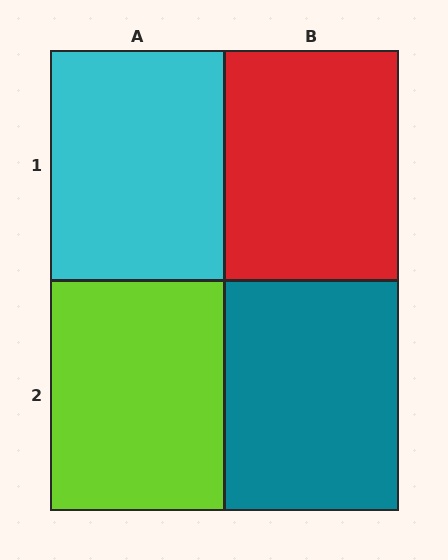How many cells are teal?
1 cell is teal.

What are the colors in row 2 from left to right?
Lime, teal.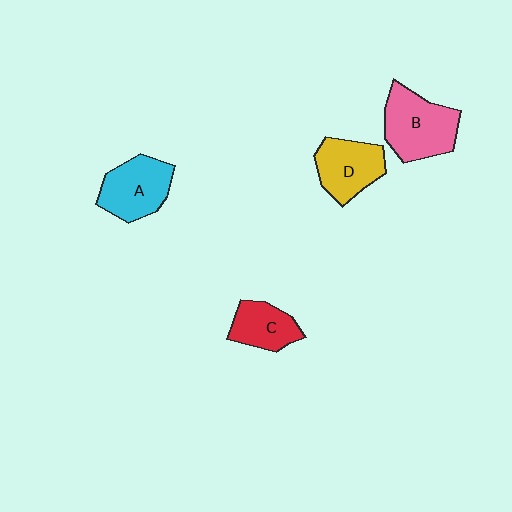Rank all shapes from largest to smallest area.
From largest to smallest: B (pink), A (cyan), D (yellow), C (red).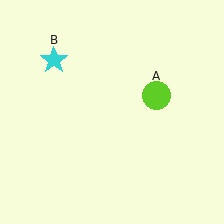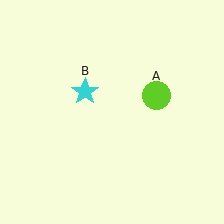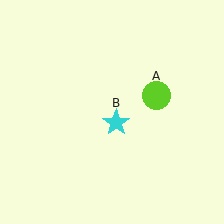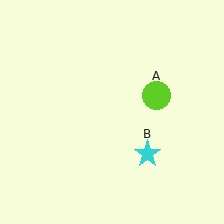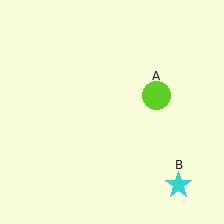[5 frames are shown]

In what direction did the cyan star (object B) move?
The cyan star (object B) moved down and to the right.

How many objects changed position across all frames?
1 object changed position: cyan star (object B).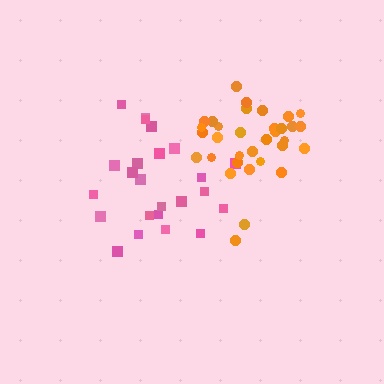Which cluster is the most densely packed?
Orange.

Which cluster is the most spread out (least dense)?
Pink.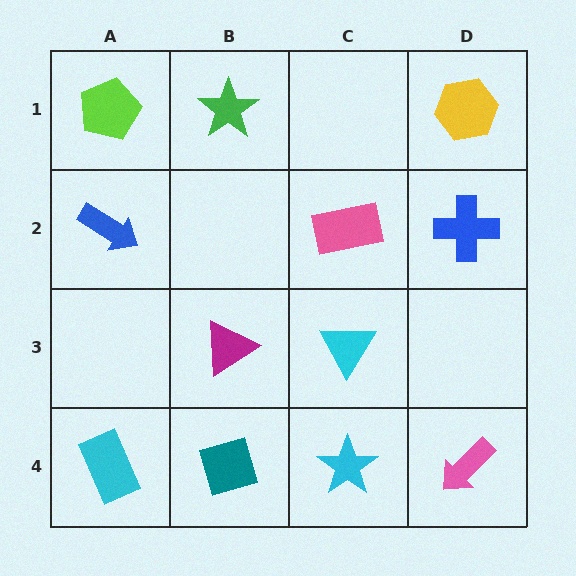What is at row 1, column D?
A yellow hexagon.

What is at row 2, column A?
A blue arrow.